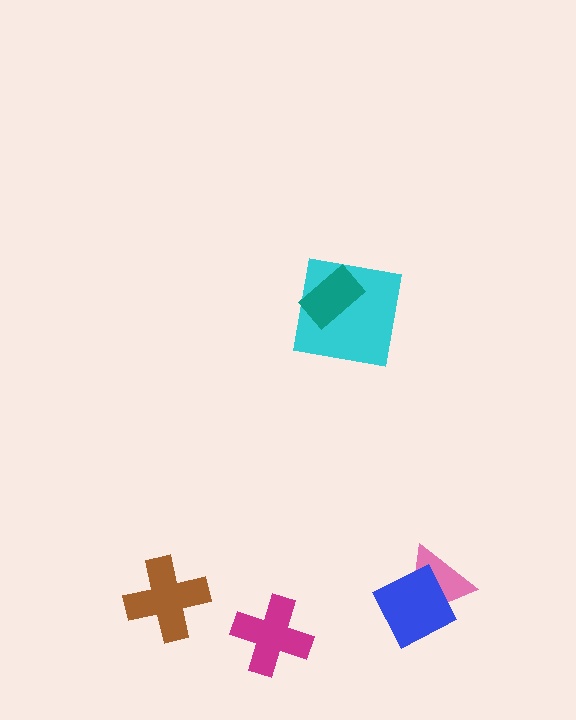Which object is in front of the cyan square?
The teal rectangle is in front of the cyan square.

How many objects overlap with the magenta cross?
0 objects overlap with the magenta cross.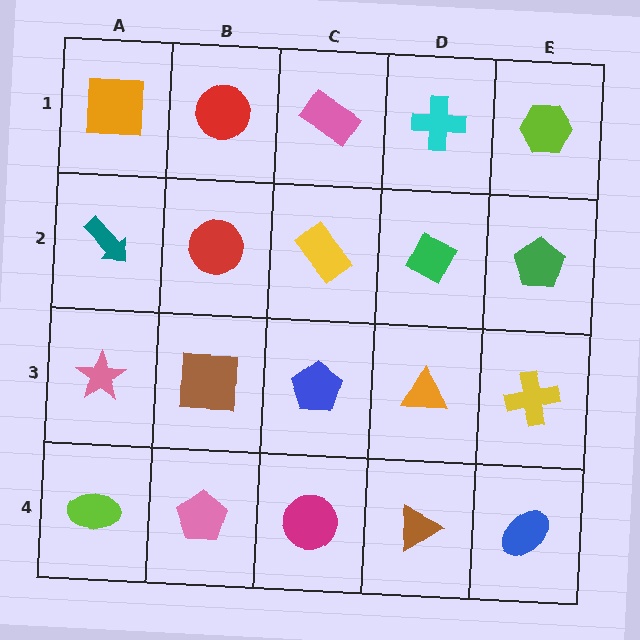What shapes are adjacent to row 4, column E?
A yellow cross (row 3, column E), a brown triangle (row 4, column D).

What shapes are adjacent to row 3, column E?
A green pentagon (row 2, column E), a blue ellipse (row 4, column E), an orange triangle (row 3, column D).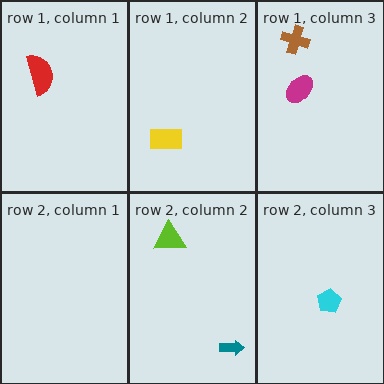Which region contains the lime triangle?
The row 2, column 2 region.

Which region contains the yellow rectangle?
The row 1, column 2 region.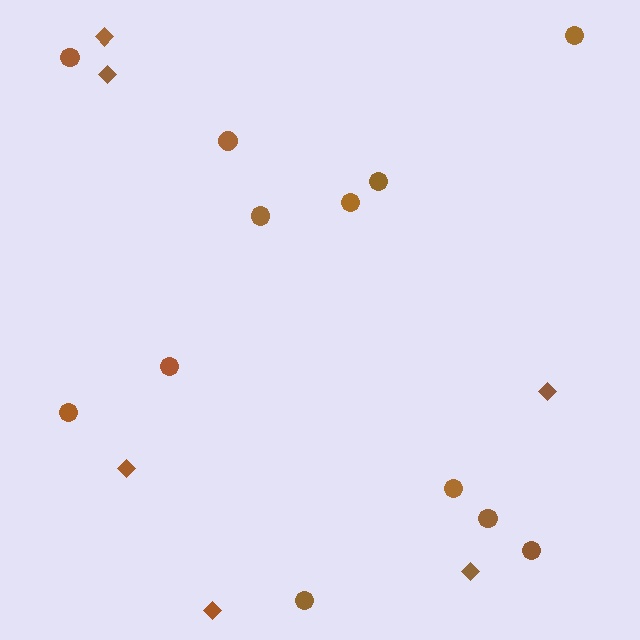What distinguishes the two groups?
There are 2 groups: one group of diamonds (6) and one group of circles (12).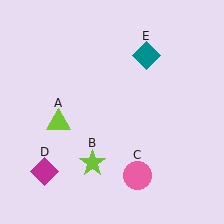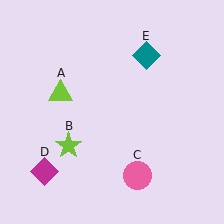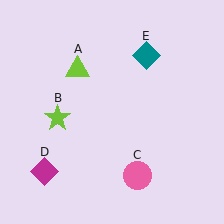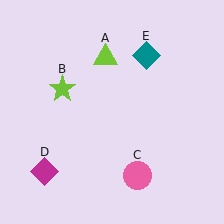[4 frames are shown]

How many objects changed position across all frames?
2 objects changed position: lime triangle (object A), lime star (object B).